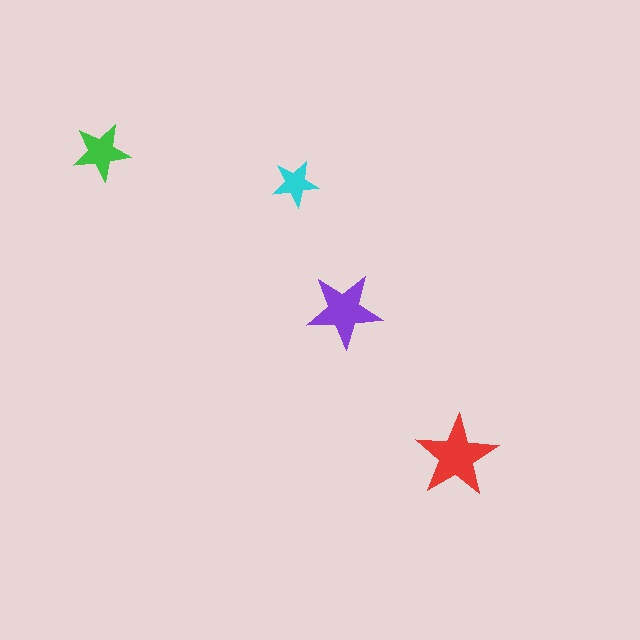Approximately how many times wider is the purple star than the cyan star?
About 1.5 times wider.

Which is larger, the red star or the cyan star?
The red one.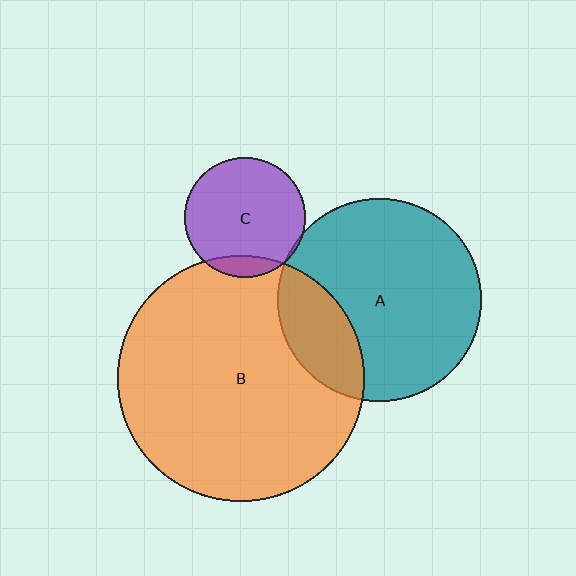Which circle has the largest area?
Circle B (orange).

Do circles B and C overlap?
Yes.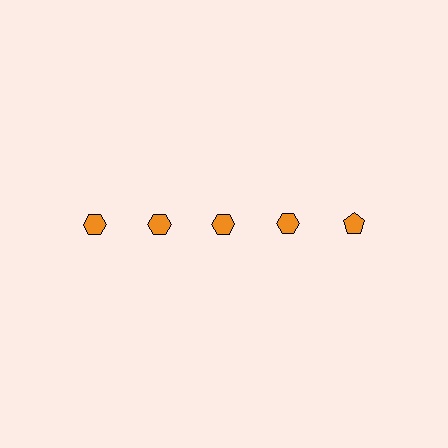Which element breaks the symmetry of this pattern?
The orange pentagon in the top row, rightmost column breaks the symmetry. All other shapes are orange hexagons.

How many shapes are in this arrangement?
There are 5 shapes arranged in a grid pattern.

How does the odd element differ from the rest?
It has a different shape: pentagon instead of hexagon.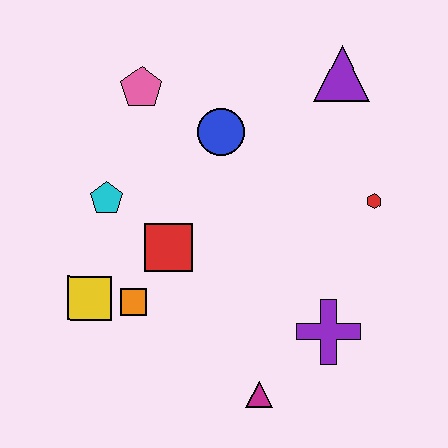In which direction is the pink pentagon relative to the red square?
The pink pentagon is above the red square.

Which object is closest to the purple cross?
The magenta triangle is closest to the purple cross.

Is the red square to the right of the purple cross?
No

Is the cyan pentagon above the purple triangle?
No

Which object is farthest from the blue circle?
The magenta triangle is farthest from the blue circle.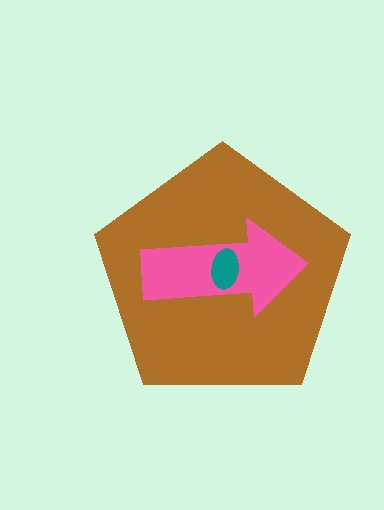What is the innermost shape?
The teal ellipse.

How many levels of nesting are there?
3.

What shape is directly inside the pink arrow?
The teal ellipse.